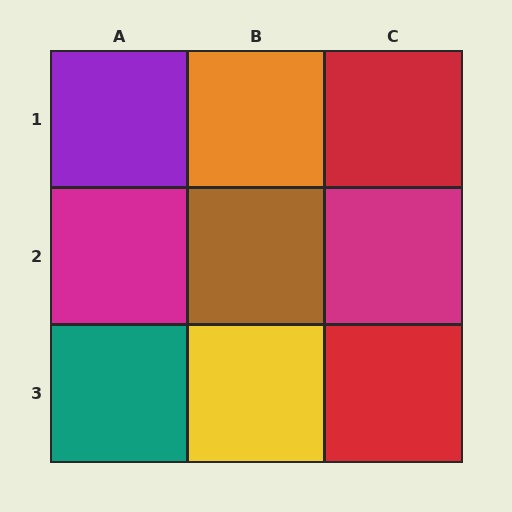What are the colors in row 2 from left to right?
Magenta, brown, magenta.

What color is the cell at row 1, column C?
Red.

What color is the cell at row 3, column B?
Yellow.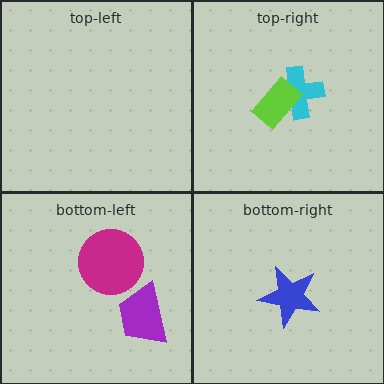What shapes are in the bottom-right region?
The blue star.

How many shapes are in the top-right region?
2.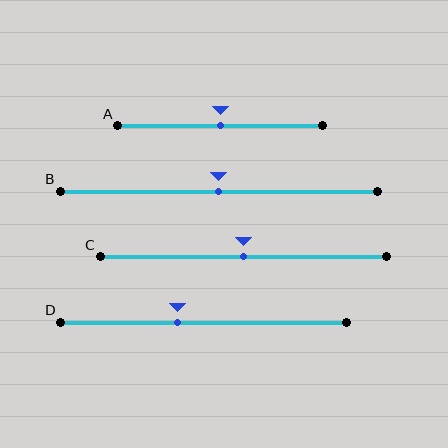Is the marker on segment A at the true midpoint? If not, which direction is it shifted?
Yes, the marker on segment A is at the true midpoint.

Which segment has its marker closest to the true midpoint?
Segment A has its marker closest to the true midpoint.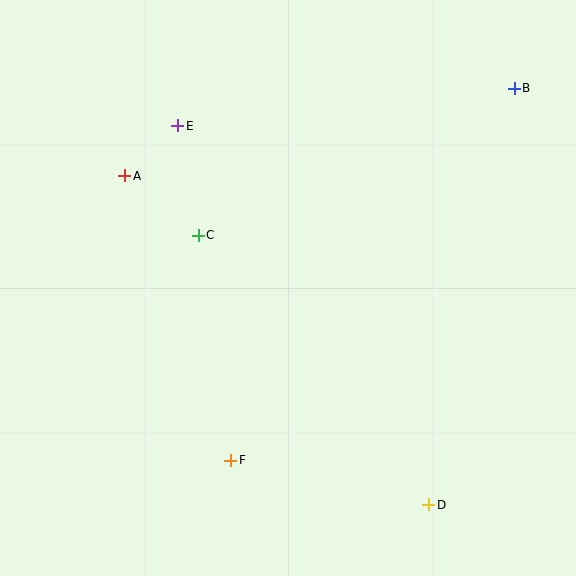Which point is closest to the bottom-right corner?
Point D is closest to the bottom-right corner.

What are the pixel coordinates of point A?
Point A is at (125, 176).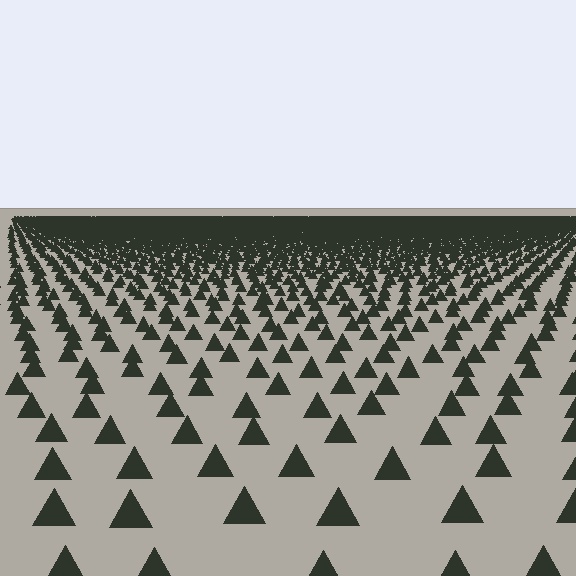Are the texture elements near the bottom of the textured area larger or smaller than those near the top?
Larger. Near the bottom, elements are closer to the viewer and appear at a bigger on-screen size.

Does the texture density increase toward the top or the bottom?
Density increases toward the top.